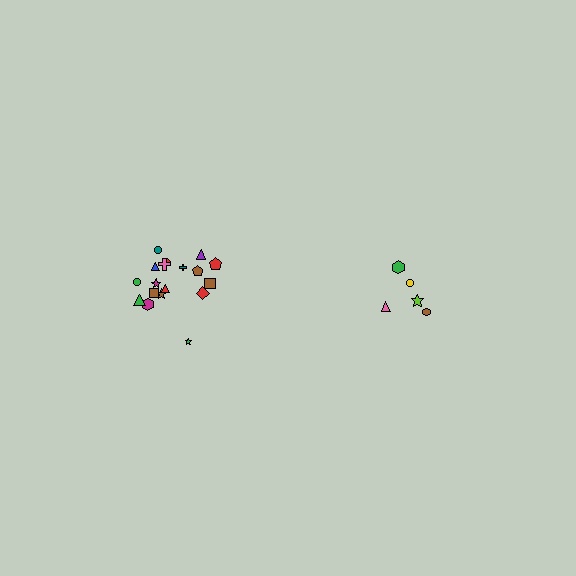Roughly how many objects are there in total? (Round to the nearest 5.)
Roughly 25 objects in total.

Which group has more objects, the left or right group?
The left group.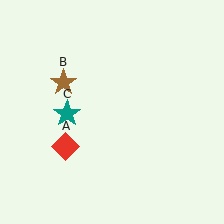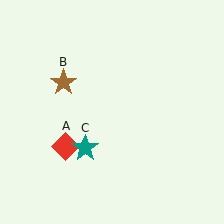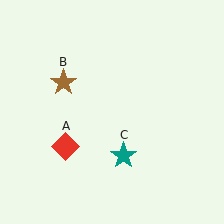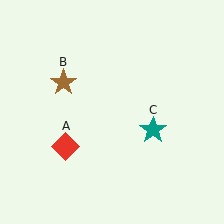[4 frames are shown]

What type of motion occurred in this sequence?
The teal star (object C) rotated counterclockwise around the center of the scene.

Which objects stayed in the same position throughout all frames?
Red diamond (object A) and brown star (object B) remained stationary.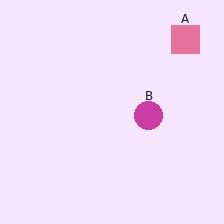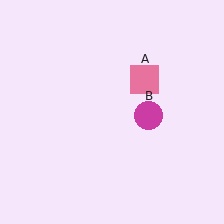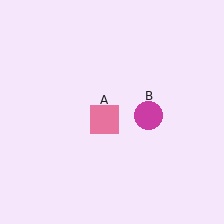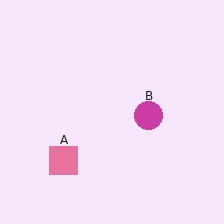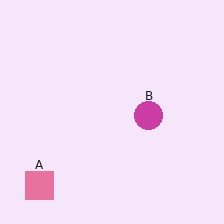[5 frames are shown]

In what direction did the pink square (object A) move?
The pink square (object A) moved down and to the left.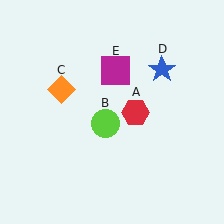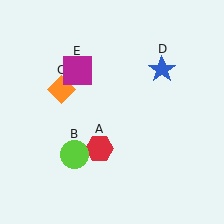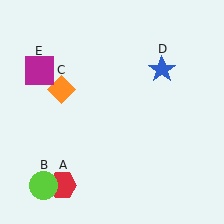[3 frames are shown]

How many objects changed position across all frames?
3 objects changed position: red hexagon (object A), lime circle (object B), magenta square (object E).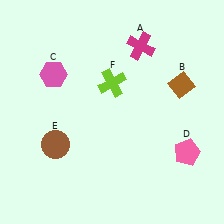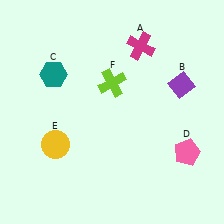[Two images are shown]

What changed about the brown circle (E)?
In Image 1, E is brown. In Image 2, it changed to yellow.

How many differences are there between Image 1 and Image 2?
There are 3 differences between the two images.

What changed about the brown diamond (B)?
In Image 1, B is brown. In Image 2, it changed to purple.